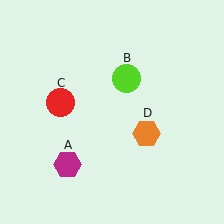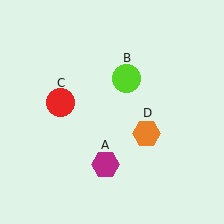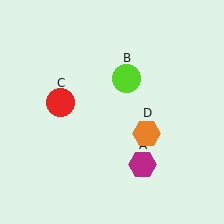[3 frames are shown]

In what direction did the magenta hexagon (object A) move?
The magenta hexagon (object A) moved right.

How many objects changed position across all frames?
1 object changed position: magenta hexagon (object A).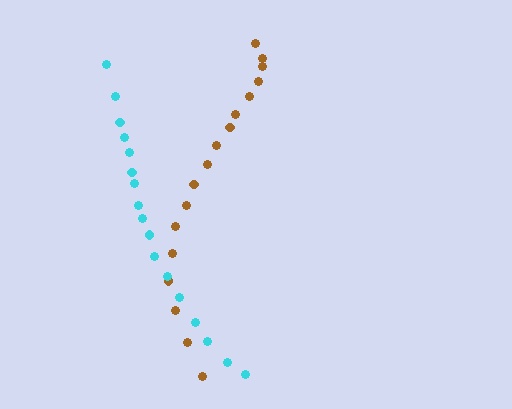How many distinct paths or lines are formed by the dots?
There are 2 distinct paths.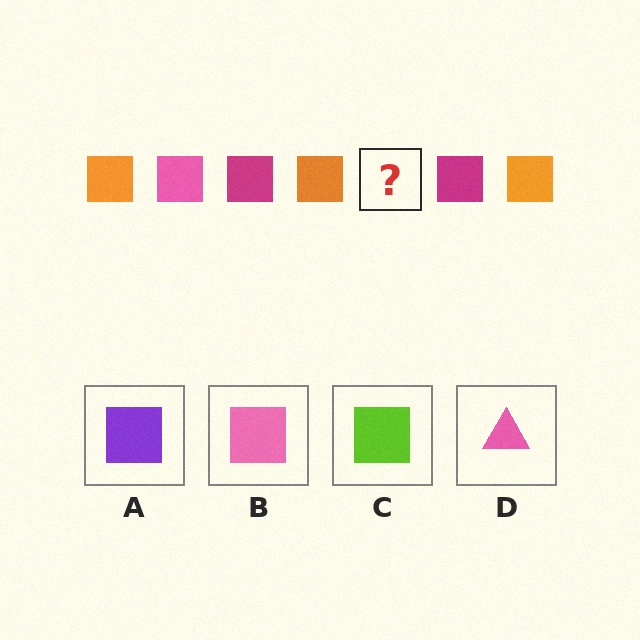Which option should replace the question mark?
Option B.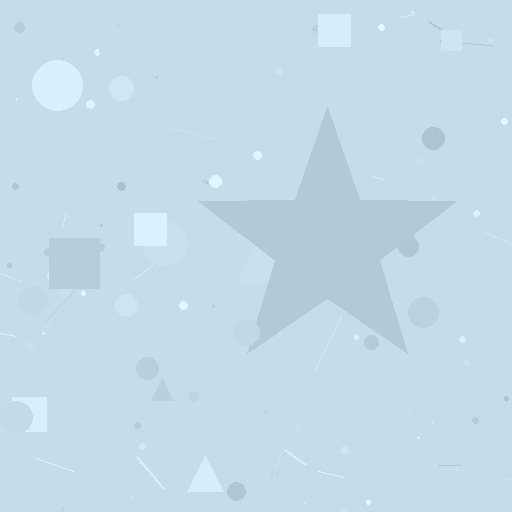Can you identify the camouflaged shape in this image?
The camouflaged shape is a star.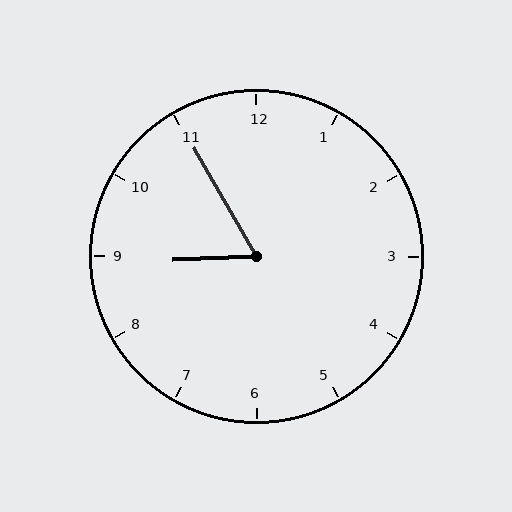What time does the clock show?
8:55.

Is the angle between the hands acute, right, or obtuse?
It is acute.